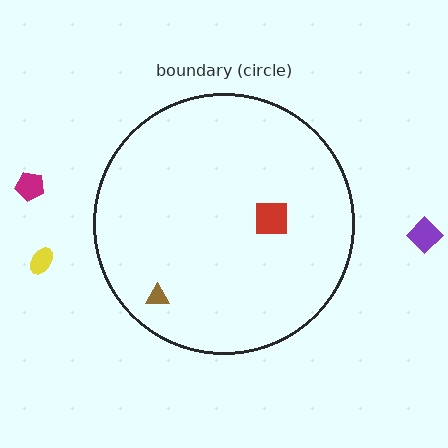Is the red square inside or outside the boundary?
Inside.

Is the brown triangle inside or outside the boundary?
Inside.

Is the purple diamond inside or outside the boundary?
Outside.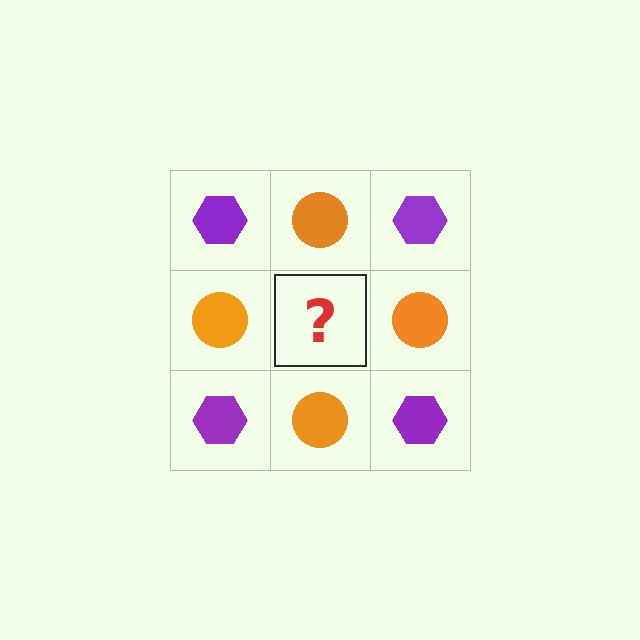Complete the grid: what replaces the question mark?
The question mark should be replaced with a purple hexagon.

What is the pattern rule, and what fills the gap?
The rule is that it alternates purple hexagon and orange circle in a checkerboard pattern. The gap should be filled with a purple hexagon.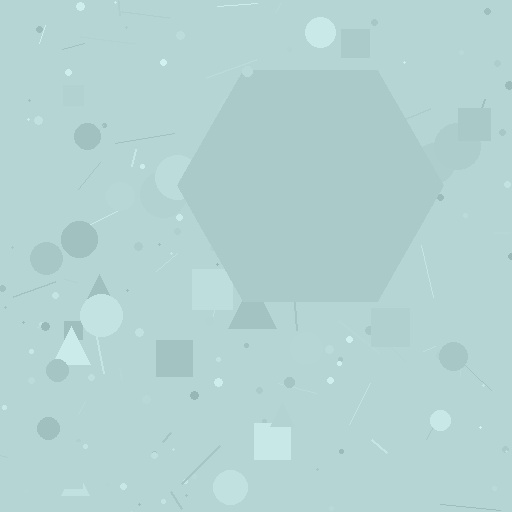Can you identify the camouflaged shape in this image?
The camouflaged shape is a hexagon.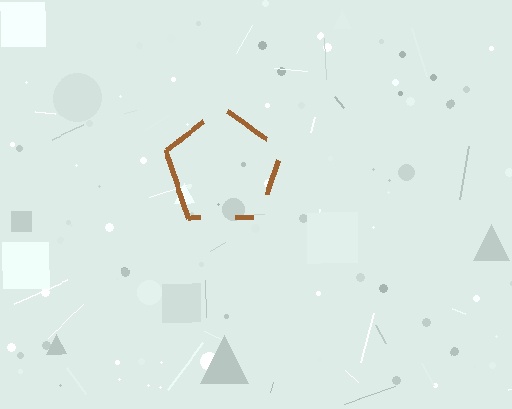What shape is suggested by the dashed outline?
The dashed outline suggests a pentagon.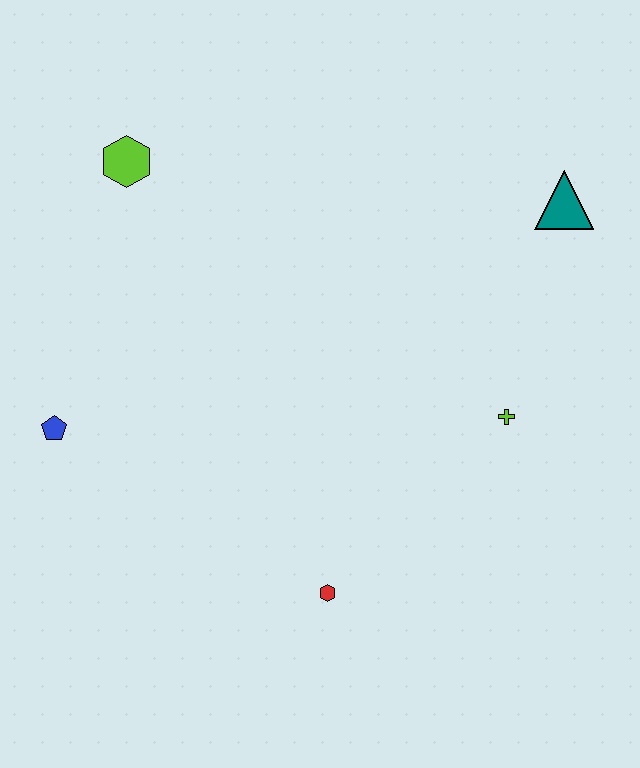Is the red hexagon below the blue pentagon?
Yes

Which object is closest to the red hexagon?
The lime cross is closest to the red hexagon.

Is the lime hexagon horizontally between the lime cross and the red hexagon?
No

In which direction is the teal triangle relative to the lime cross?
The teal triangle is above the lime cross.